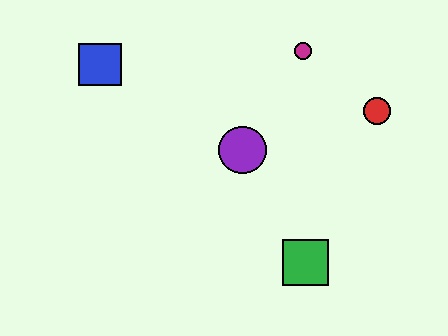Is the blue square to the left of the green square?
Yes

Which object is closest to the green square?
The purple circle is closest to the green square.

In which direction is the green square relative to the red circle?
The green square is below the red circle.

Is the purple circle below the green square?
No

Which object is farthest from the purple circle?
The blue square is farthest from the purple circle.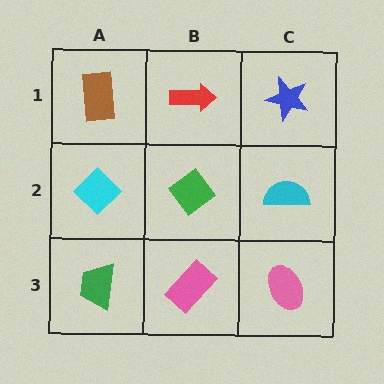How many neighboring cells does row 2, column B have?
4.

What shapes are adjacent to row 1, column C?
A cyan semicircle (row 2, column C), a red arrow (row 1, column B).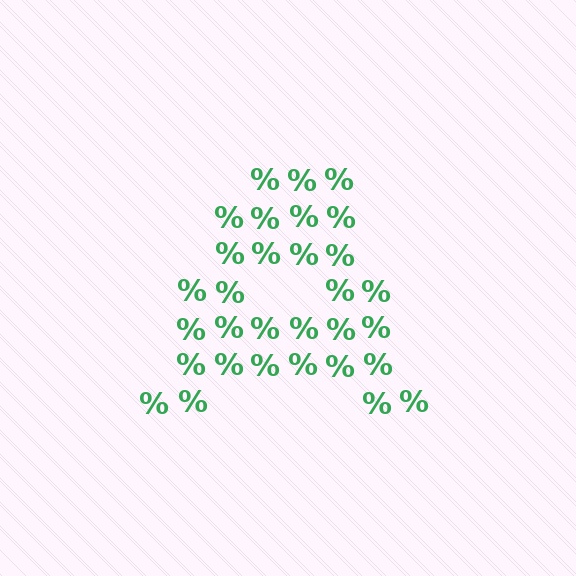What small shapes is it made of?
It is made of small percent signs.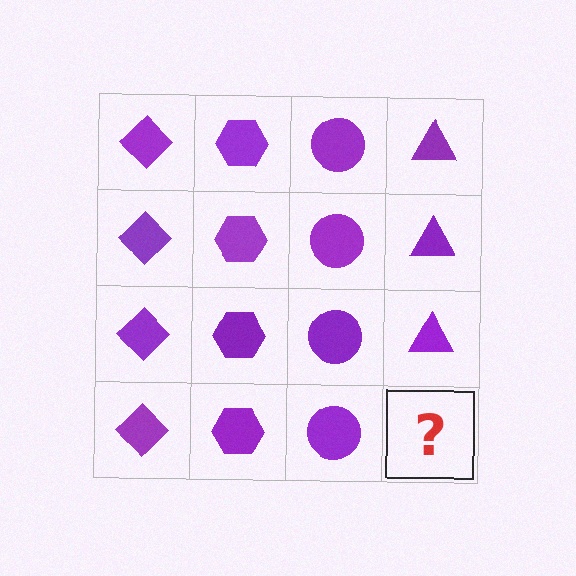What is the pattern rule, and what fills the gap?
The rule is that each column has a consistent shape. The gap should be filled with a purple triangle.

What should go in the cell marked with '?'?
The missing cell should contain a purple triangle.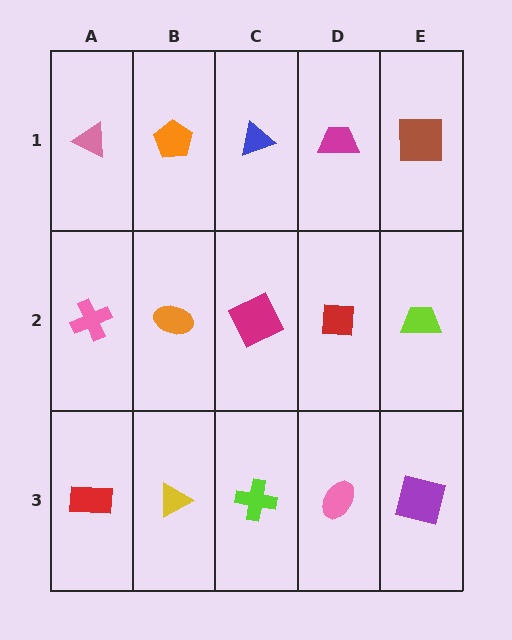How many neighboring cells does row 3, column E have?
2.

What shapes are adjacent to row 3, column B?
An orange ellipse (row 2, column B), a red rectangle (row 3, column A), a lime cross (row 3, column C).